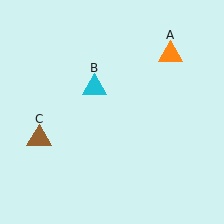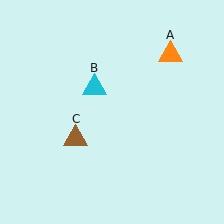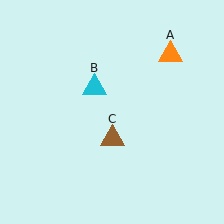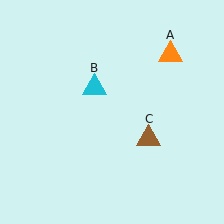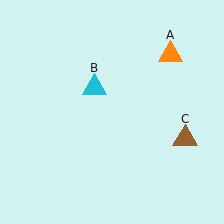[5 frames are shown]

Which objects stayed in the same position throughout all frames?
Orange triangle (object A) and cyan triangle (object B) remained stationary.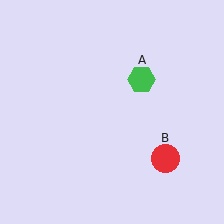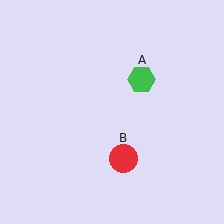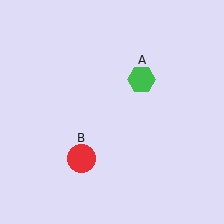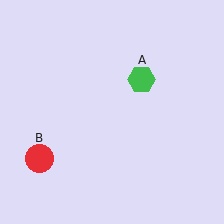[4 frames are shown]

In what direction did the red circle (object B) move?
The red circle (object B) moved left.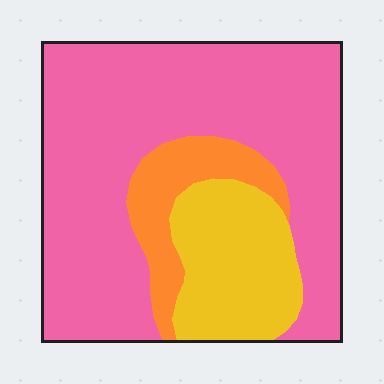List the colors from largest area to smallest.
From largest to smallest: pink, yellow, orange.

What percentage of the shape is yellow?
Yellow takes up about one fifth (1/5) of the shape.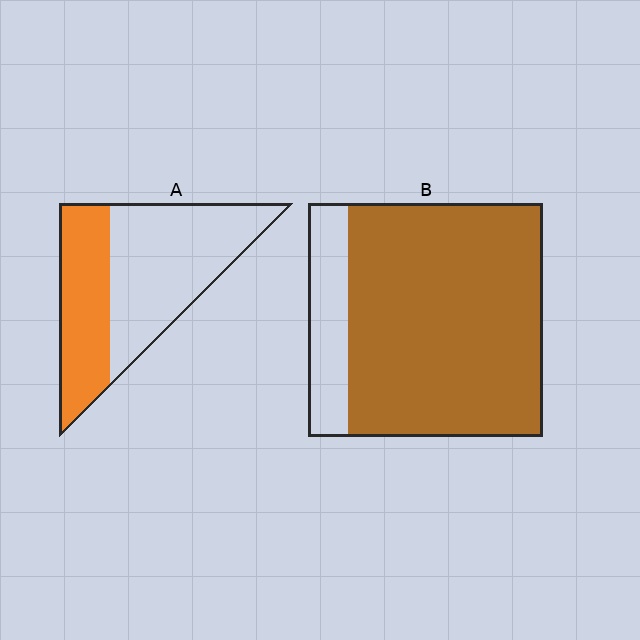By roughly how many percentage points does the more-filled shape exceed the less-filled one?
By roughly 45 percentage points (B over A).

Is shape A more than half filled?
No.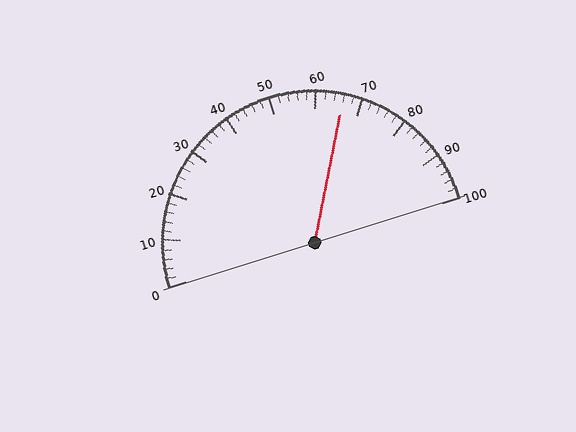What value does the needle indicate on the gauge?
The needle indicates approximately 66.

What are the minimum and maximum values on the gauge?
The gauge ranges from 0 to 100.